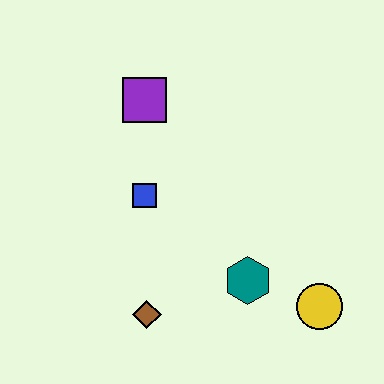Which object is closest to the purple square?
The blue square is closest to the purple square.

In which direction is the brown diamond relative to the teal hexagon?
The brown diamond is to the left of the teal hexagon.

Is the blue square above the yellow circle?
Yes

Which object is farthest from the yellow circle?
The purple square is farthest from the yellow circle.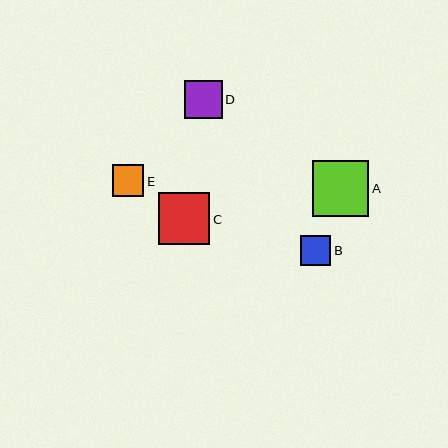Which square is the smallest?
Square B is the smallest with a size of approximately 30 pixels.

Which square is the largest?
Square A is the largest with a size of approximately 57 pixels.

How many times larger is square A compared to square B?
Square A is approximately 1.9 times the size of square B.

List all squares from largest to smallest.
From largest to smallest: A, C, D, E, B.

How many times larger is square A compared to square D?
Square A is approximately 1.5 times the size of square D.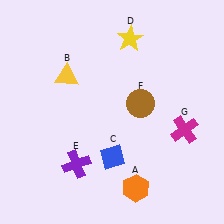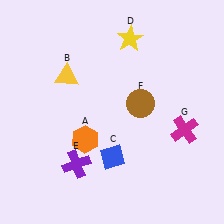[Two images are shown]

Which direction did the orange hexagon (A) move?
The orange hexagon (A) moved left.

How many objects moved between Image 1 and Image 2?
1 object moved between the two images.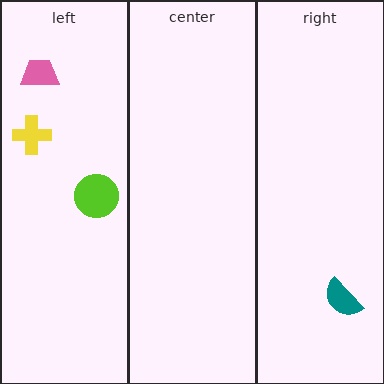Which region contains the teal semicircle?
The right region.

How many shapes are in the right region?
1.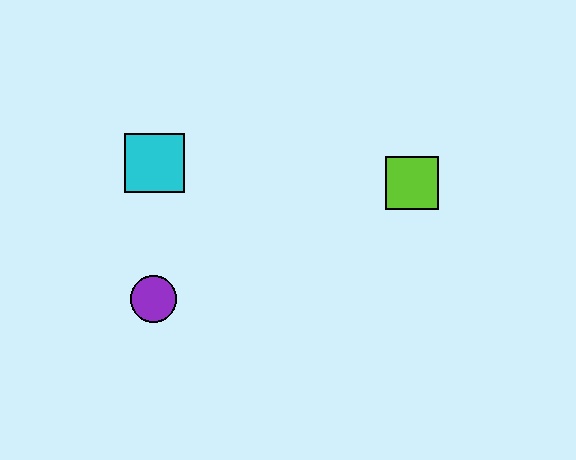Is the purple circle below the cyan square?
Yes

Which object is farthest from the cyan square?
The lime square is farthest from the cyan square.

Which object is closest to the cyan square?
The purple circle is closest to the cyan square.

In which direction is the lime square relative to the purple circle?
The lime square is to the right of the purple circle.